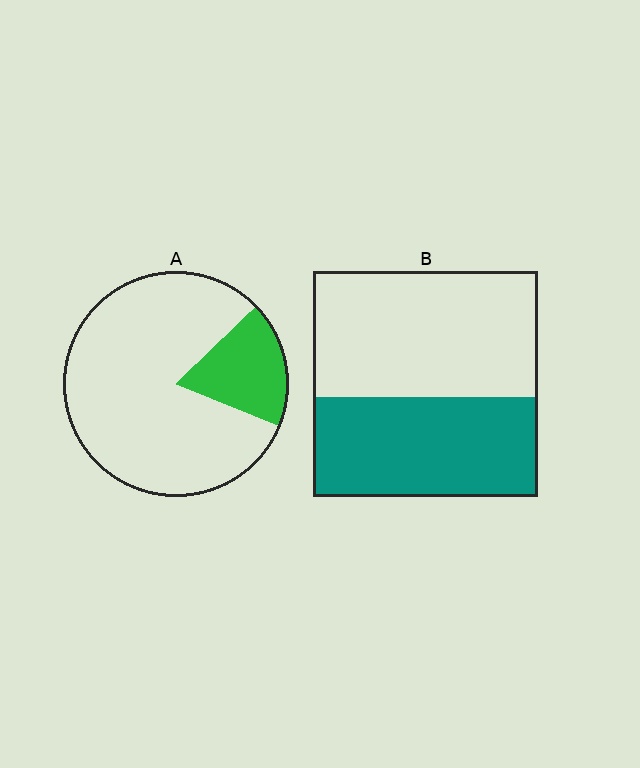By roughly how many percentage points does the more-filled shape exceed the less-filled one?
By roughly 25 percentage points (B over A).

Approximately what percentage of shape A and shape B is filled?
A is approximately 20% and B is approximately 45%.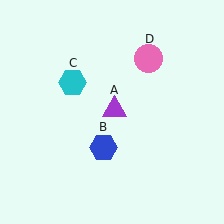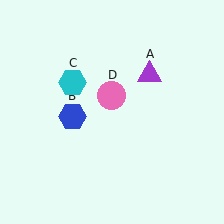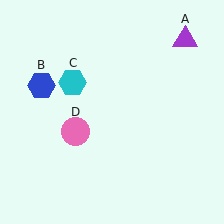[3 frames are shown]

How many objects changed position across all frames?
3 objects changed position: purple triangle (object A), blue hexagon (object B), pink circle (object D).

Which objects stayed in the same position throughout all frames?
Cyan hexagon (object C) remained stationary.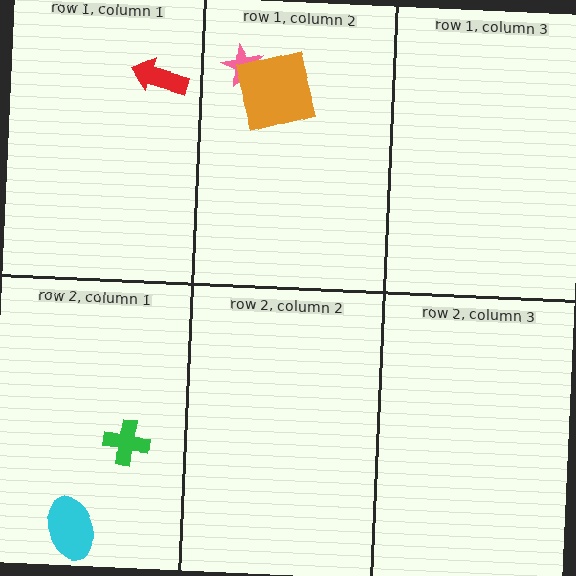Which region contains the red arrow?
The row 1, column 1 region.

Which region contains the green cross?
The row 2, column 1 region.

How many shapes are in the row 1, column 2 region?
2.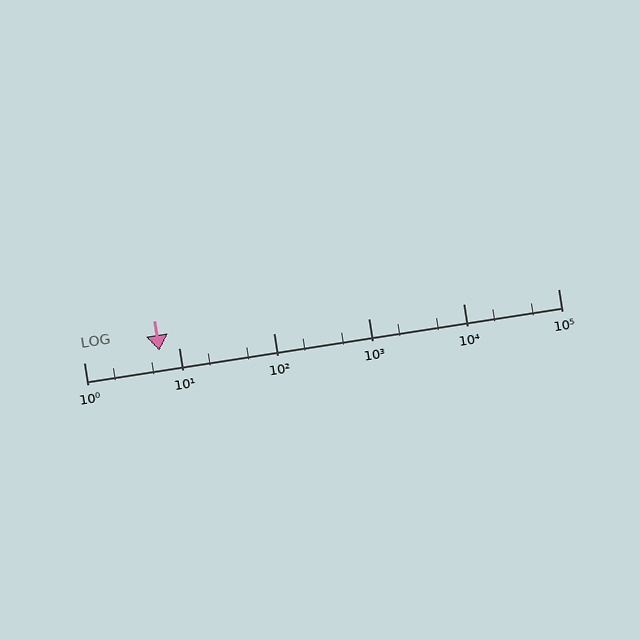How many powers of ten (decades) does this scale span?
The scale spans 5 decades, from 1 to 100000.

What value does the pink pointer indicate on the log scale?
The pointer indicates approximately 6.2.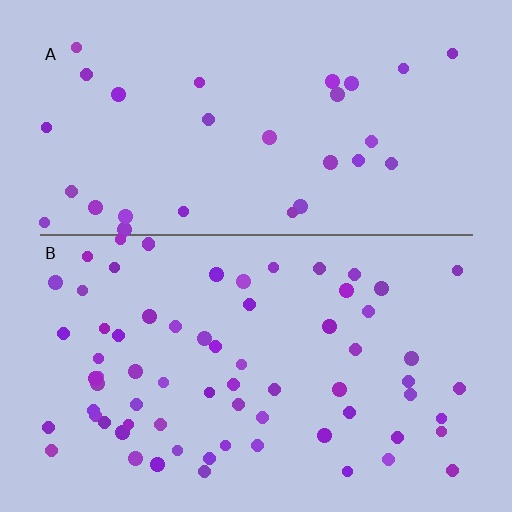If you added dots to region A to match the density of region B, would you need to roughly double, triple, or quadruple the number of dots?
Approximately double.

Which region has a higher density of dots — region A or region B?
B (the bottom).